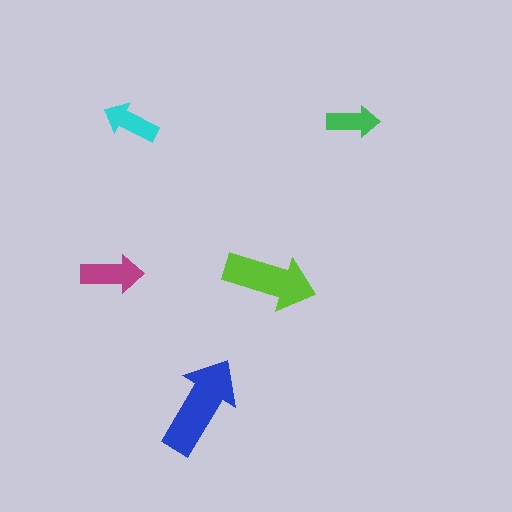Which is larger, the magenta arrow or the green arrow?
The magenta one.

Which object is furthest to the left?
The magenta arrow is leftmost.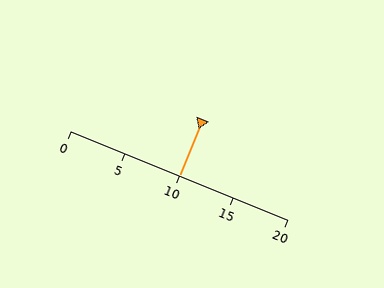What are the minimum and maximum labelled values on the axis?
The axis runs from 0 to 20.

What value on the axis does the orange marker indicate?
The marker indicates approximately 10.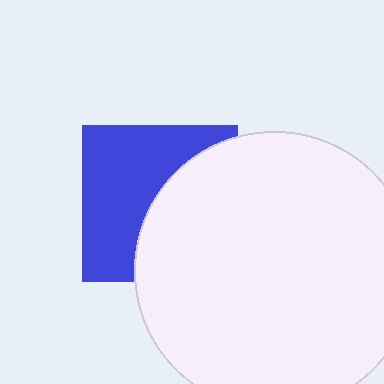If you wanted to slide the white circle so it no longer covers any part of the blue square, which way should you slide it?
Slide it right — that is the most direct way to separate the two shapes.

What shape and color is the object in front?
The object in front is a white circle.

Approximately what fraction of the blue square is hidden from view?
Roughly 47% of the blue square is hidden behind the white circle.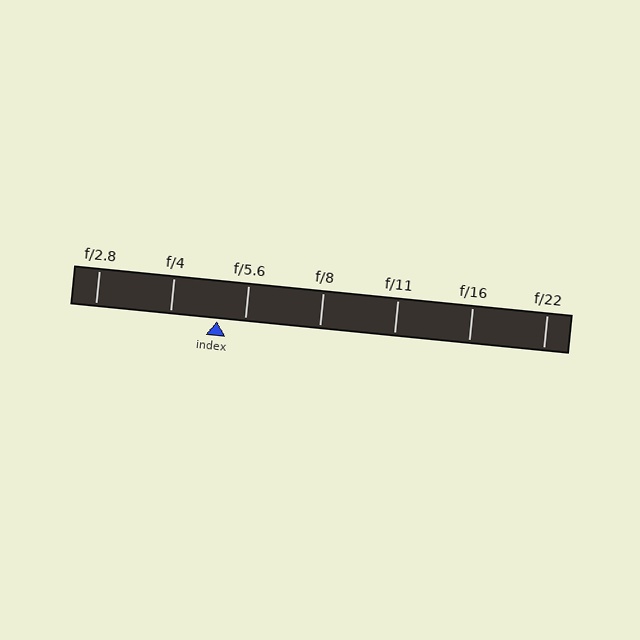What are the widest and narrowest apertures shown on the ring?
The widest aperture shown is f/2.8 and the narrowest is f/22.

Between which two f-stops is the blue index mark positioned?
The index mark is between f/4 and f/5.6.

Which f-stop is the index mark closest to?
The index mark is closest to f/5.6.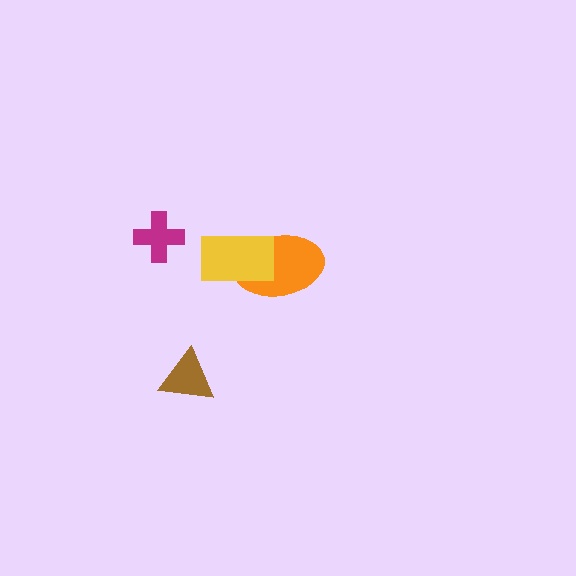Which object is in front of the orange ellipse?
The yellow rectangle is in front of the orange ellipse.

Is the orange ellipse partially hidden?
Yes, it is partially covered by another shape.